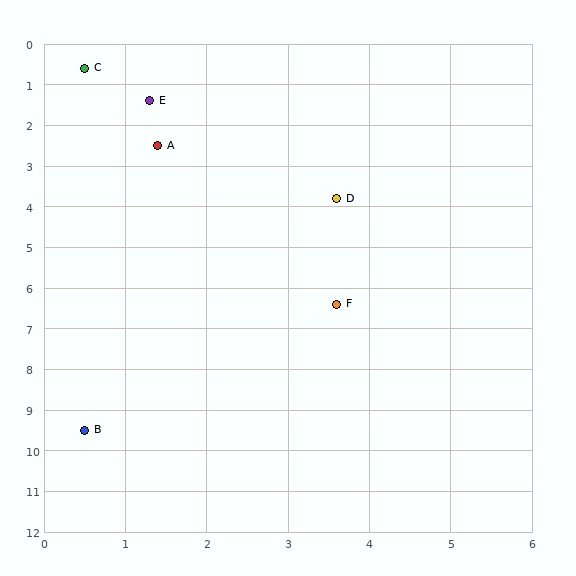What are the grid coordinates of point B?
Point B is at approximately (0.5, 9.5).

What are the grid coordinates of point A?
Point A is at approximately (1.4, 2.5).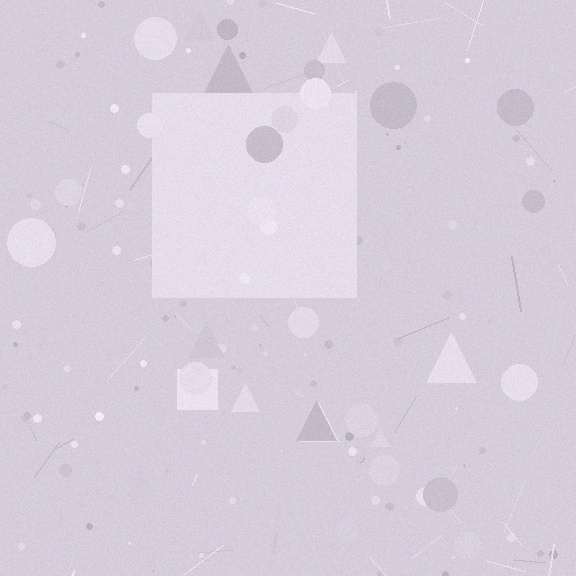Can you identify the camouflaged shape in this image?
The camouflaged shape is a square.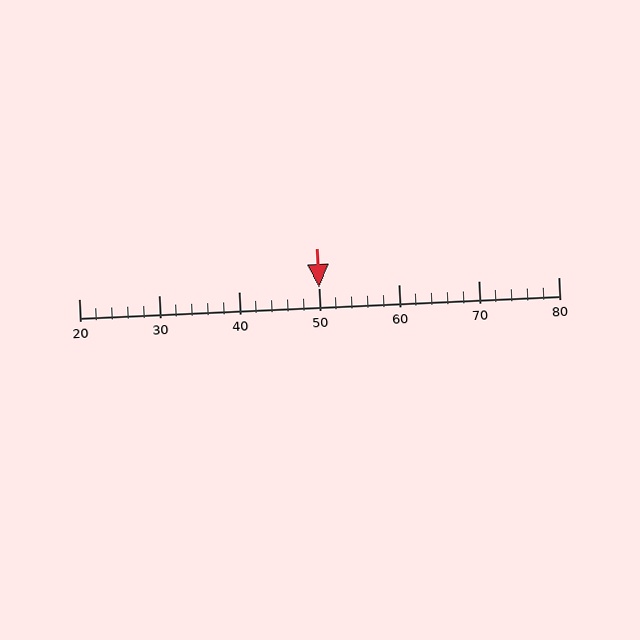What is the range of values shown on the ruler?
The ruler shows values from 20 to 80.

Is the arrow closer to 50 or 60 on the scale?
The arrow is closer to 50.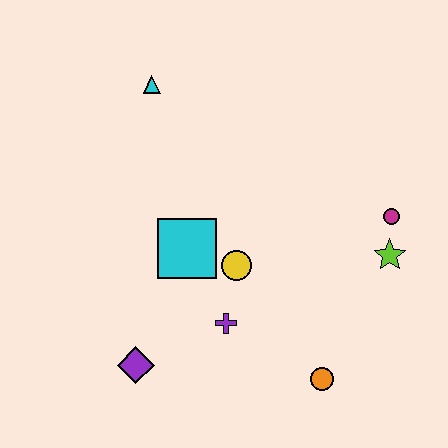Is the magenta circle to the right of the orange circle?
Yes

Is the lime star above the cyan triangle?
No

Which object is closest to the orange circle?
The purple cross is closest to the orange circle.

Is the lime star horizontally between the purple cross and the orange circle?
No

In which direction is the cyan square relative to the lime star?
The cyan square is to the left of the lime star.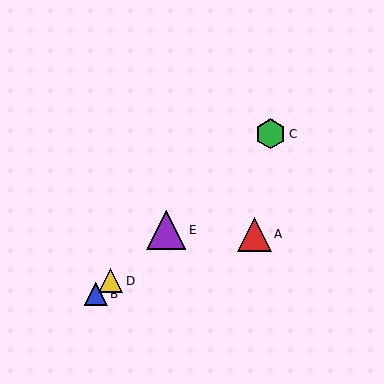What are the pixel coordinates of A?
Object A is at (254, 234).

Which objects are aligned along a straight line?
Objects B, C, D, E are aligned along a straight line.